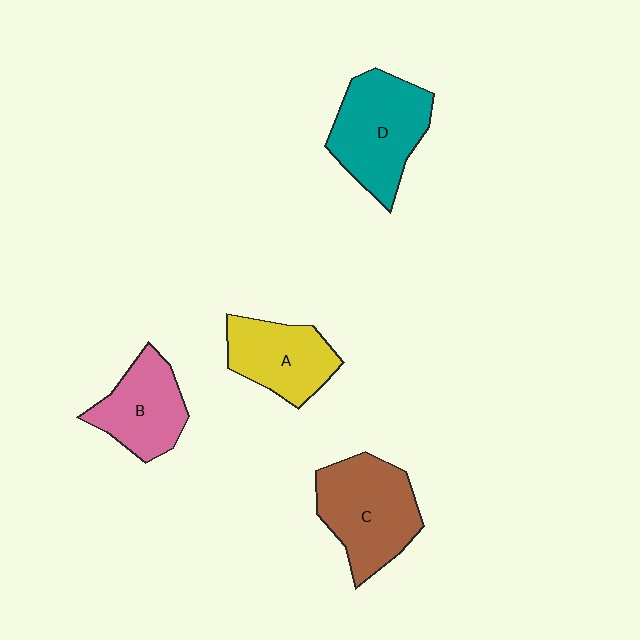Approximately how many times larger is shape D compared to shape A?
Approximately 1.3 times.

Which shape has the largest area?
Shape D (teal).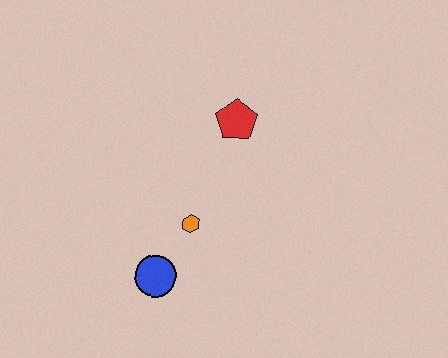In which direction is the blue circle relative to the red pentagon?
The blue circle is below the red pentagon.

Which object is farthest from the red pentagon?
The blue circle is farthest from the red pentagon.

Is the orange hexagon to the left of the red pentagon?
Yes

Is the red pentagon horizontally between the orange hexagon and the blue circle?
No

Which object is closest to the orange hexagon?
The blue circle is closest to the orange hexagon.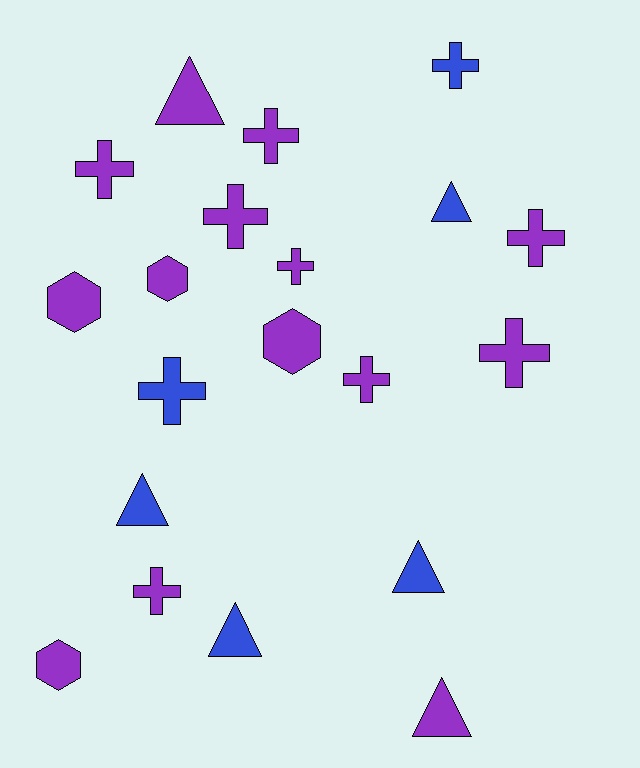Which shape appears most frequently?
Cross, with 10 objects.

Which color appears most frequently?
Purple, with 14 objects.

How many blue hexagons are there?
There are no blue hexagons.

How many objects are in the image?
There are 20 objects.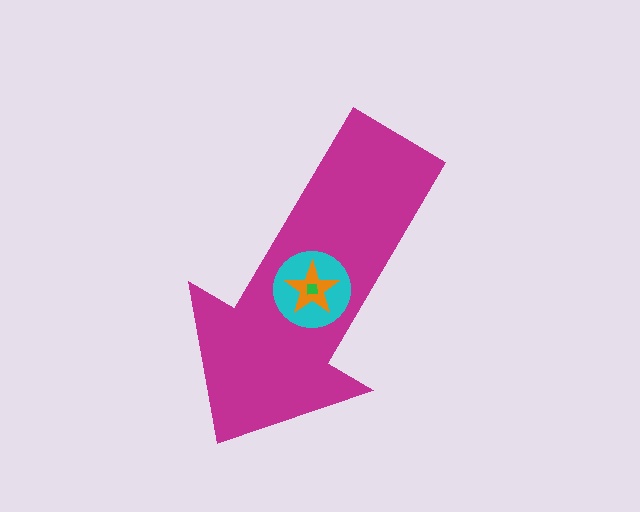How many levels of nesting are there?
4.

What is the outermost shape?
The magenta arrow.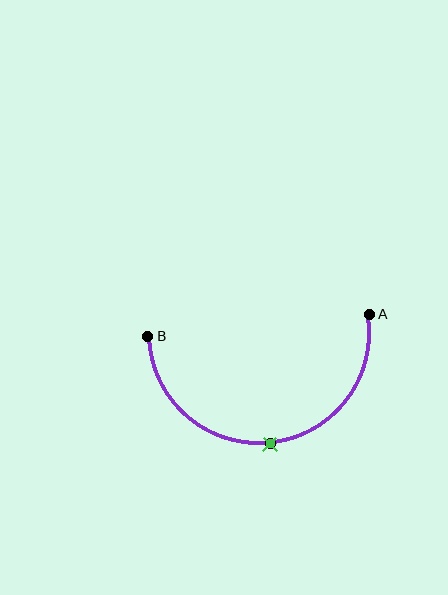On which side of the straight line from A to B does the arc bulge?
The arc bulges below the straight line connecting A and B.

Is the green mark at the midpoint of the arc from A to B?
Yes. The green mark lies on the arc at equal arc-length from both A and B — it is the arc midpoint.